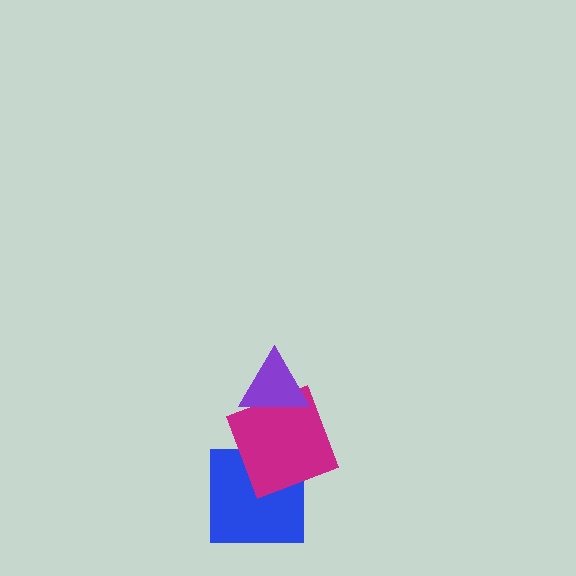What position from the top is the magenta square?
The magenta square is 2nd from the top.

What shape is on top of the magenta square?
The purple triangle is on top of the magenta square.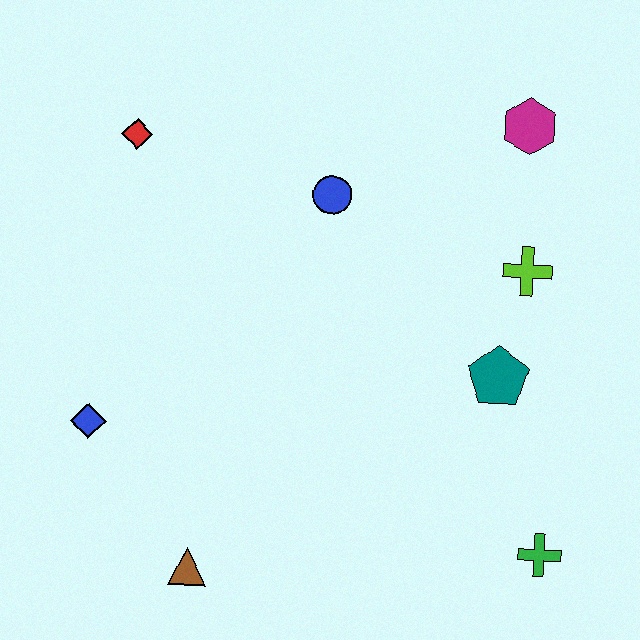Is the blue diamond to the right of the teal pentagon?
No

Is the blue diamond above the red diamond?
No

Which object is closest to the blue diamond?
The brown triangle is closest to the blue diamond.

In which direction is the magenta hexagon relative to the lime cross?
The magenta hexagon is above the lime cross.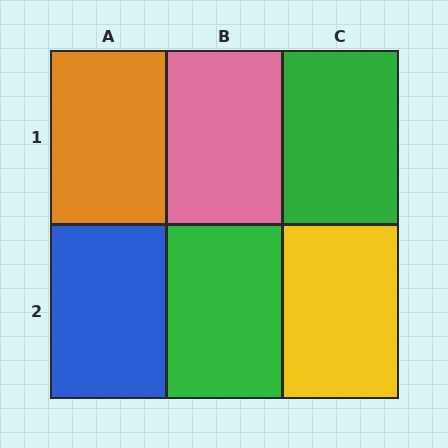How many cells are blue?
1 cell is blue.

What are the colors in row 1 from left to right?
Orange, pink, green.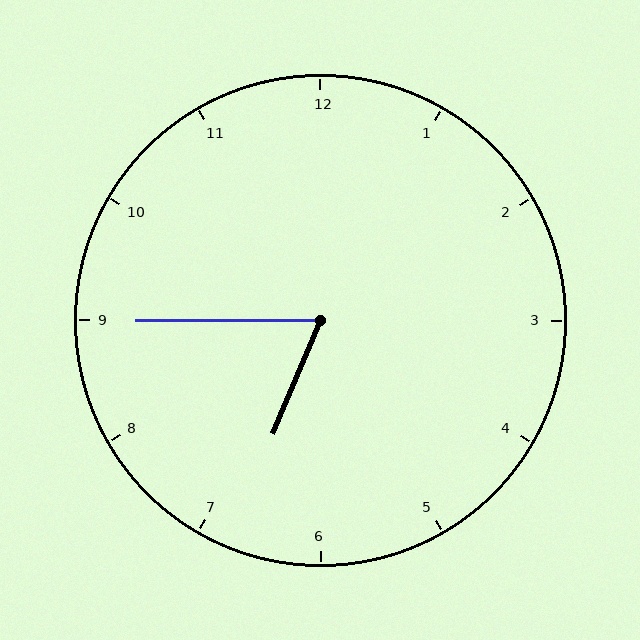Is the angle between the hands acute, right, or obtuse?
It is acute.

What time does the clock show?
6:45.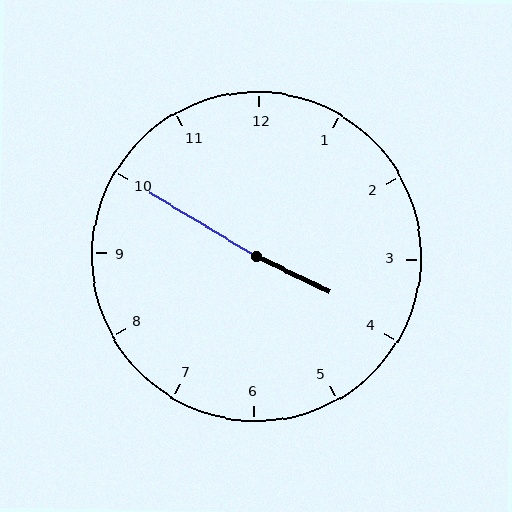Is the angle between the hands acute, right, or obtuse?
It is obtuse.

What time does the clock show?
3:50.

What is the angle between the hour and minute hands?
Approximately 175 degrees.